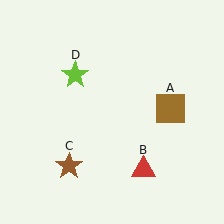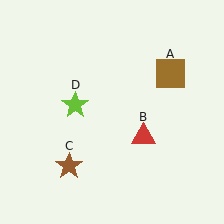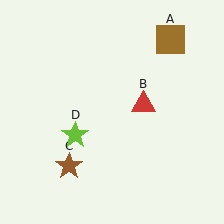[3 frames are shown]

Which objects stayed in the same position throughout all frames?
Brown star (object C) remained stationary.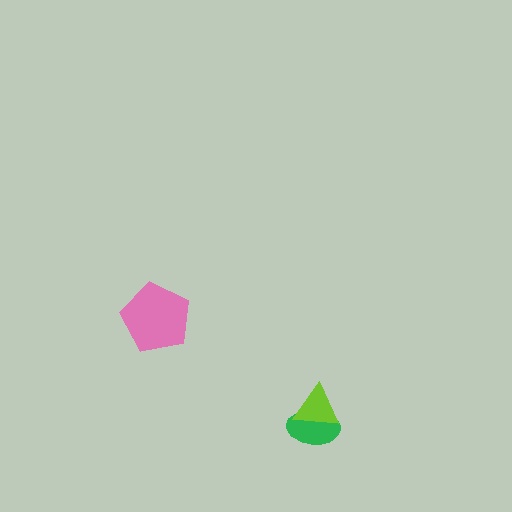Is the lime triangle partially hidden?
No, no other shape covers it.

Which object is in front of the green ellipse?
The lime triangle is in front of the green ellipse.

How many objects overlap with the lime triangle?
1 object overlaps with the lime triangle.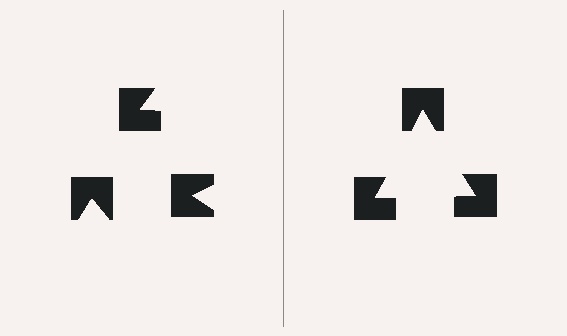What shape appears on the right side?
An illusory triangle.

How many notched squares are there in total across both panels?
6 — 3 on each side.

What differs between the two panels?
The notched squares are positioned identically on both sides; only the wedge orientations differ. On the right they align to a triangle; on the left they are misaligned.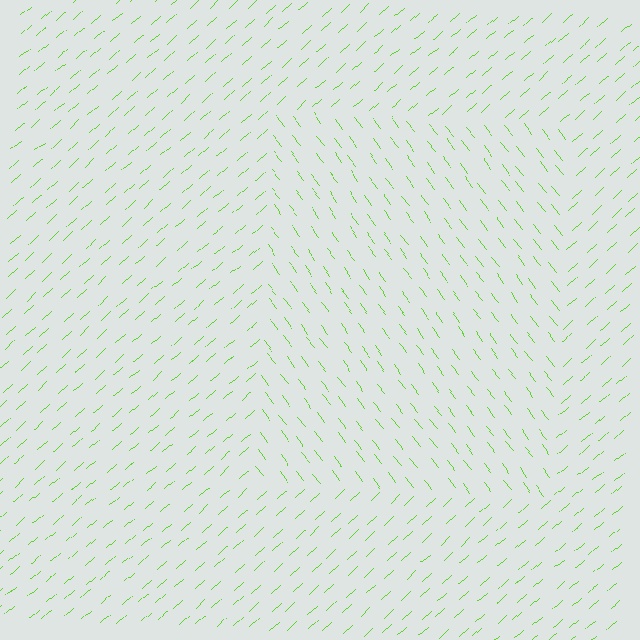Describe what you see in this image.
The image is filled with small lime line segments. A rectangle region in the image has lines oriented differently from the surrounding lines, creating a visible texture boundary.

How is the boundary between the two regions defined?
The boundary is defined purely by a change in line orientation (approximately 86 degrees difference). All lines are the same color and thickness.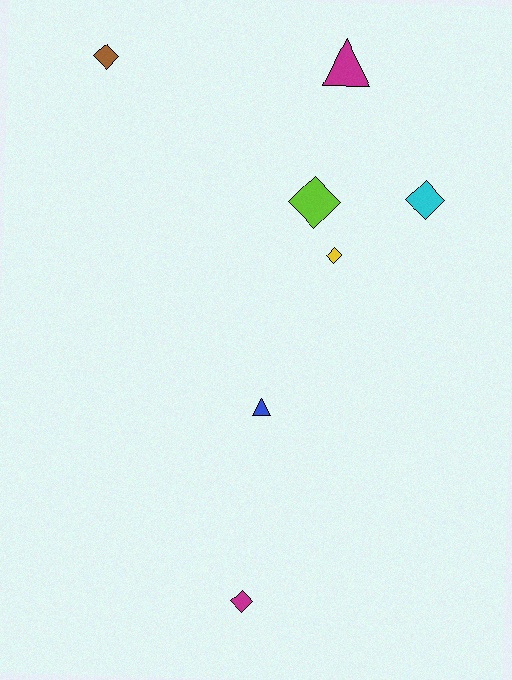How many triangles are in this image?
There are 2 triangles.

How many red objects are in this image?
There are no red objects.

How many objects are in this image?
There are 7 objects.